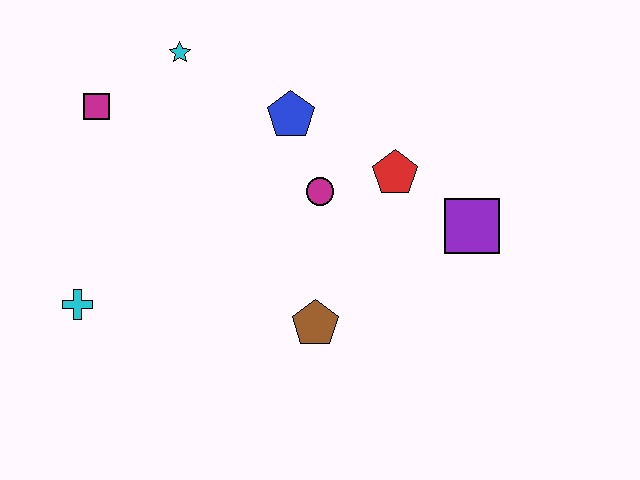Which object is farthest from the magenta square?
The purple square is farthest from the magenta square.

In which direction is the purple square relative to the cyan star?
The purple square is to the right of the cyan star.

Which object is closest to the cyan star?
The magenta square is closest to the cyan star.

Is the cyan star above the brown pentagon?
Yes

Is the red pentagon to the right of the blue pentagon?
Yes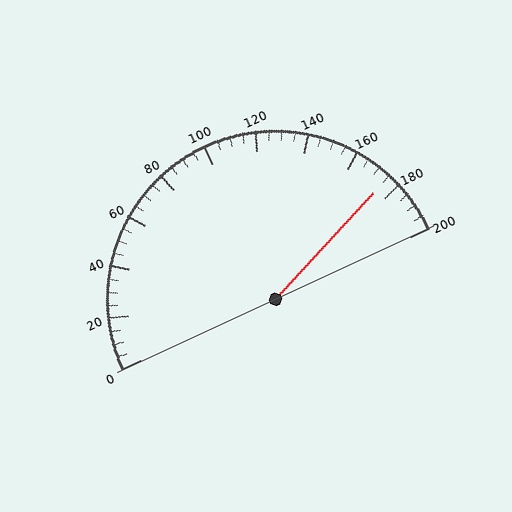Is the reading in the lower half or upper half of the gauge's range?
The reading is in the upper half of the range (0 to 200).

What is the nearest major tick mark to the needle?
The nearest major tick mark is 180.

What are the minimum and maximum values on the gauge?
The gauge ranges from 0 to 200.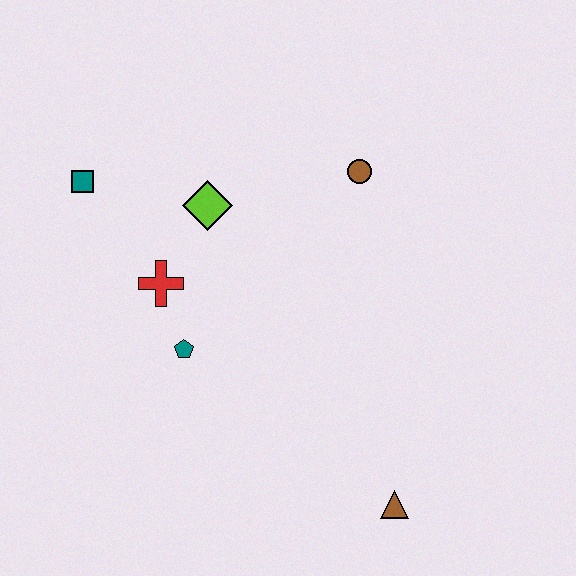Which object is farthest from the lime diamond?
The brown triangle is farthest from the lime diamond.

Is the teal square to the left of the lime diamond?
Yes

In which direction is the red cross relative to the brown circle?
The red cross is to the left of the brown circle.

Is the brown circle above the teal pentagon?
Yes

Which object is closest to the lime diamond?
The red cross is closest to the lime diamond.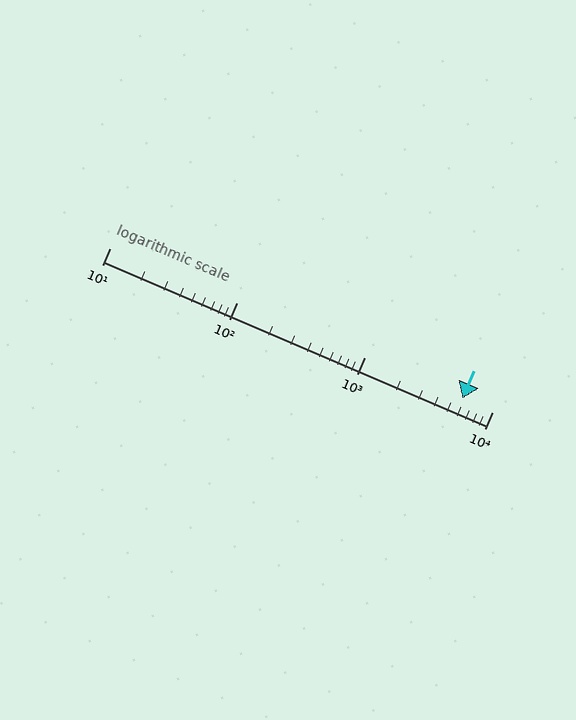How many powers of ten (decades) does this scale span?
The scale spans 3 decades, from 10 to 10000.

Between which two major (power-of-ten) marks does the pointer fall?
The pointer is between 1000 and 10000.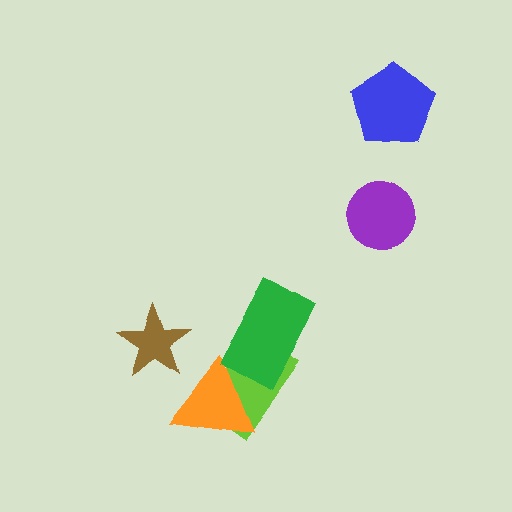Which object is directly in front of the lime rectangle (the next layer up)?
The orange triangle is directly in front of the lime rectangle.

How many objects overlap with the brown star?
0 objects overlap with the brown star.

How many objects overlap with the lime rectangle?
2 objects overlap with the lime rectangle.